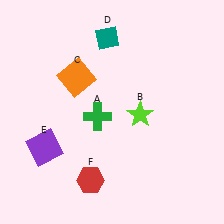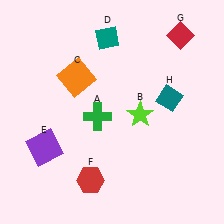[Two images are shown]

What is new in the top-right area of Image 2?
A teal diamond (H) was added in the top-right area of Image 2.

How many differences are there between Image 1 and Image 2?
There are 2 differences between the two images.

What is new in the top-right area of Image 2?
A red diamond (G) was added in the top-right area of Image 2.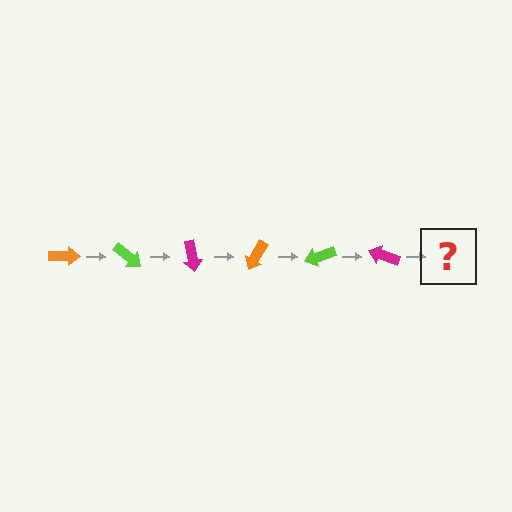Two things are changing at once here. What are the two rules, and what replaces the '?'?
The two rules are that it rotates 40 degrees each step and the color cycles through orange, lime, and magenta. The '?' should be an orange arrow, rotated 240 degrees from the start.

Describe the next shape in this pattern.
It should be an orange arrow, rotated 240 degrees from the start.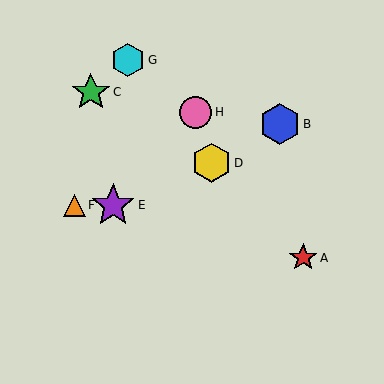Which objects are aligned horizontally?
Objects E, F are aligned horizontally.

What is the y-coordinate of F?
Object F is at y≈205.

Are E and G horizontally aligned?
No, E is at y≈205 and G is at y≈60.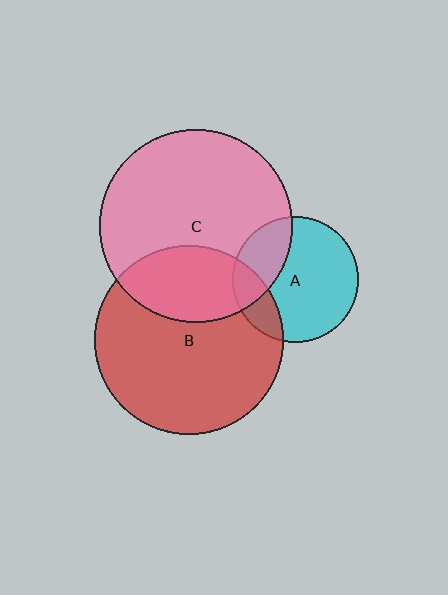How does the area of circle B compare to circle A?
Approximately 2.2 times.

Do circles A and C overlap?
Yes.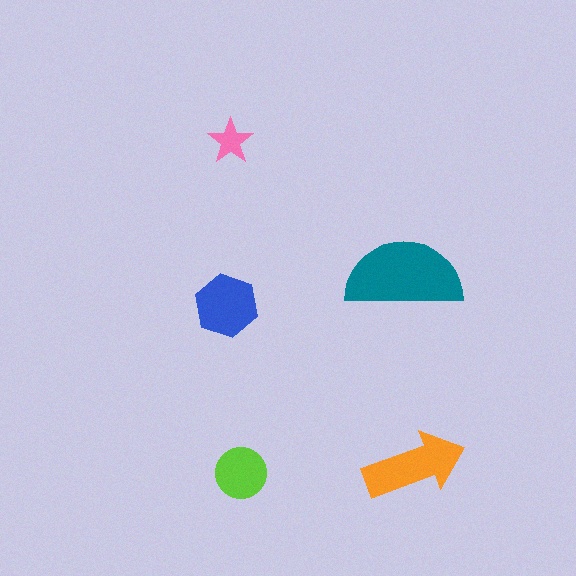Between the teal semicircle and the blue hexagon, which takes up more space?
The teal semicircle.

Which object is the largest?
The teal semicircle.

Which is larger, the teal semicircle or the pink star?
The teal semicircle.